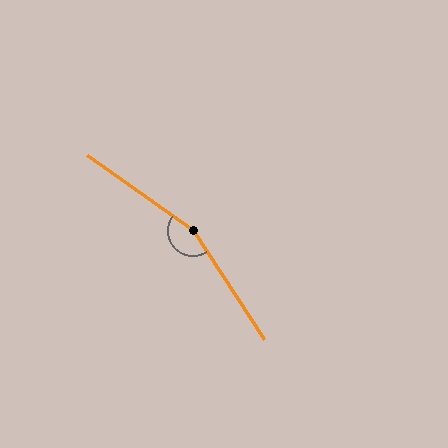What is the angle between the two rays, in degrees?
Approximately 159 degrees.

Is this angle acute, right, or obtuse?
It is obtuse.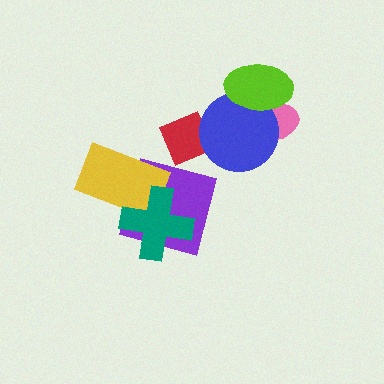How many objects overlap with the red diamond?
1 object overlaps with the red diamond.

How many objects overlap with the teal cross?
2 objects overlap with the teal cross.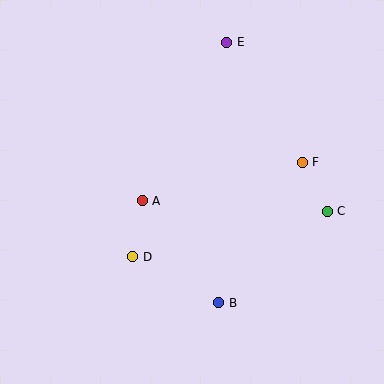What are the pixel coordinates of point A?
Point A is at (142, 201).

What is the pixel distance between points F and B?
The distance between F and B is 163 pixels.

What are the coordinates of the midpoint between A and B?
The midpoint between A and B is at (181, 252).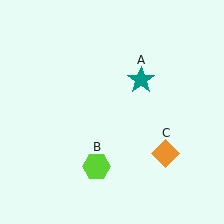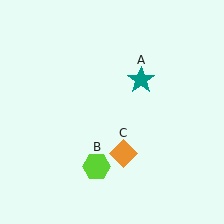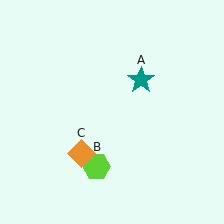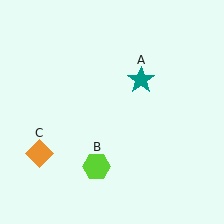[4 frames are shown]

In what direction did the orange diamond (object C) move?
The orange diamond (object C) moved left.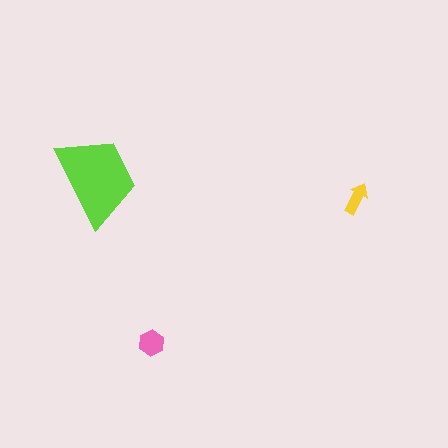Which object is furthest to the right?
The yellow arrow is rightmost.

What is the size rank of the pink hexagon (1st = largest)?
2nd.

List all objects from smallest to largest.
The yellow arrow, the pink hexagon, the lime trapezoid.